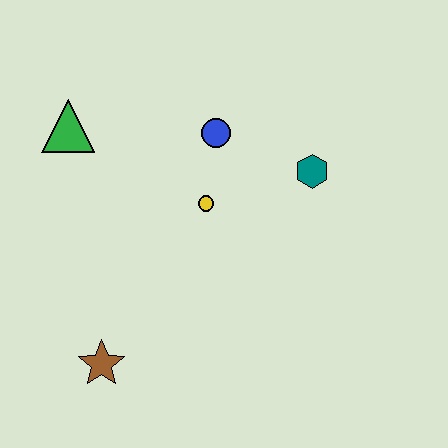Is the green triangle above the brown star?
Yes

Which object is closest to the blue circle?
The yellow circle is closest to the blue circle.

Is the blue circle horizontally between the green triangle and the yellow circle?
No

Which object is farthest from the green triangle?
The teal hexagon is farthest from the green triangle.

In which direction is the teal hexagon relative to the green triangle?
The teal hexagon is to the right of the green triangle.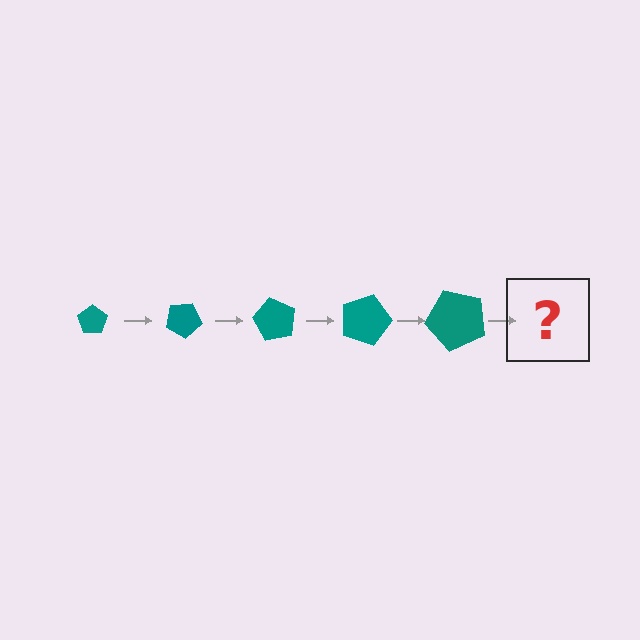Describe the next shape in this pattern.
It should be a pentagon, larger than the previous one and rotated 150 degrees from the start.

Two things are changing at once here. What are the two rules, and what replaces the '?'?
The two rules are that the pentagon grows larger each step and it rotates 30 degrees each step. The '?' should be a pentagon, larger than the previous one and rotated 150 degrees from the start.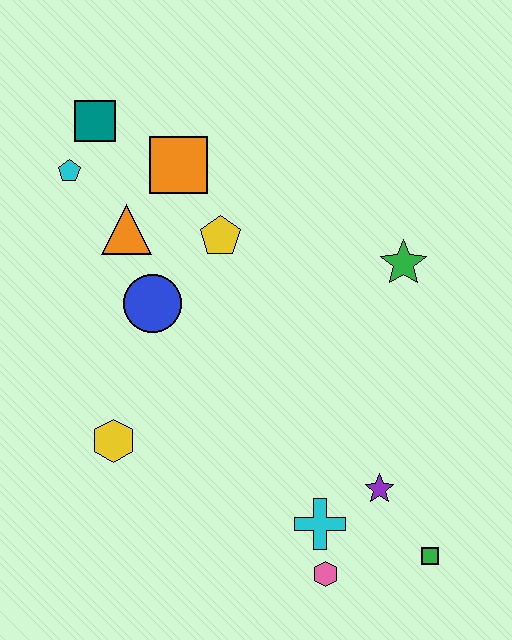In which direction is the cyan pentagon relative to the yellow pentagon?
The cyan pentagon is to the left of the yellow pentagon.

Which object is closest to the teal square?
The cyan pentagon is closest to the teal square.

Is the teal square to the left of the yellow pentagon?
Yes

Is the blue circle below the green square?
No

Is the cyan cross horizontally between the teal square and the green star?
Yes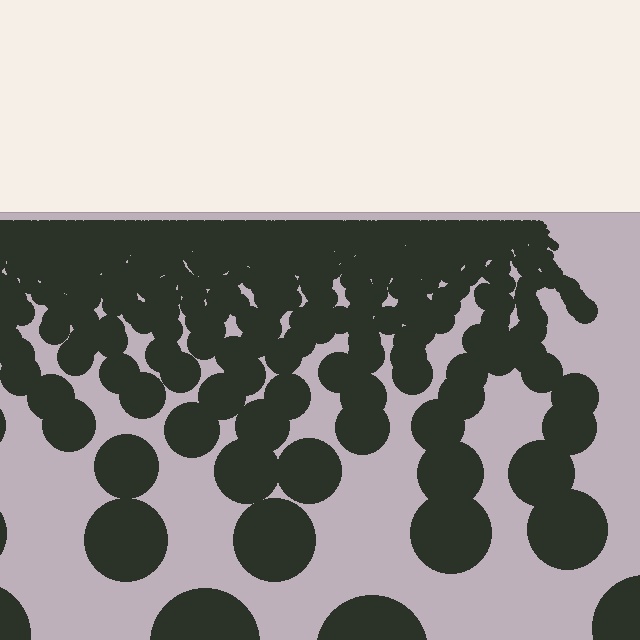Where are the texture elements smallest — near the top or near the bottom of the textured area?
Near the top.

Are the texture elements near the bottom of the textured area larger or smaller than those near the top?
Larger. Near the bottom, elements are closer to the viewer and appear at a bigger on-screen size.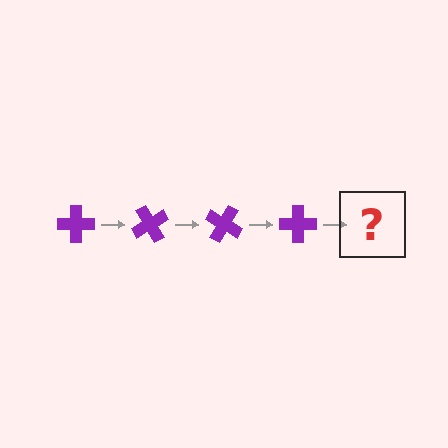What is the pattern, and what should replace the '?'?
The pattern is that the cross rotates 60 degrees each step. The '?' should be a purple cross rotated 240 degrees.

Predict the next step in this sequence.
The next step is a purple cross rotated 240 degrees.